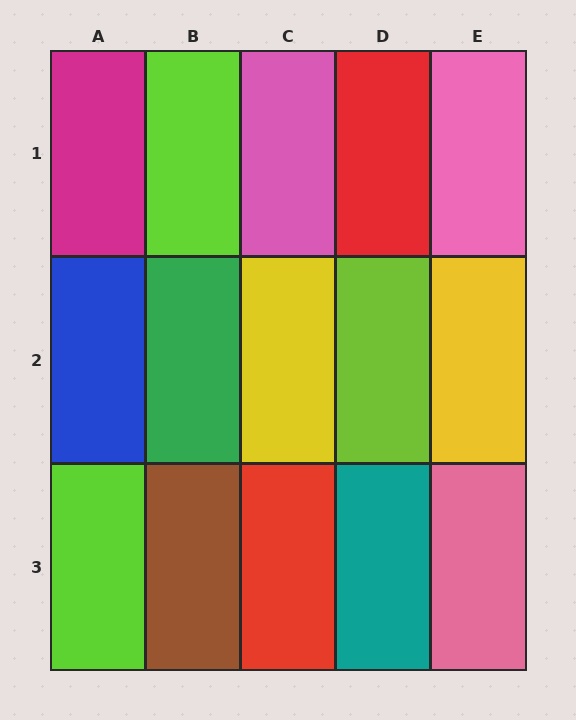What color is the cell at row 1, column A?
Magenta.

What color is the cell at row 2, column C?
Yellow.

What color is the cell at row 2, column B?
Green.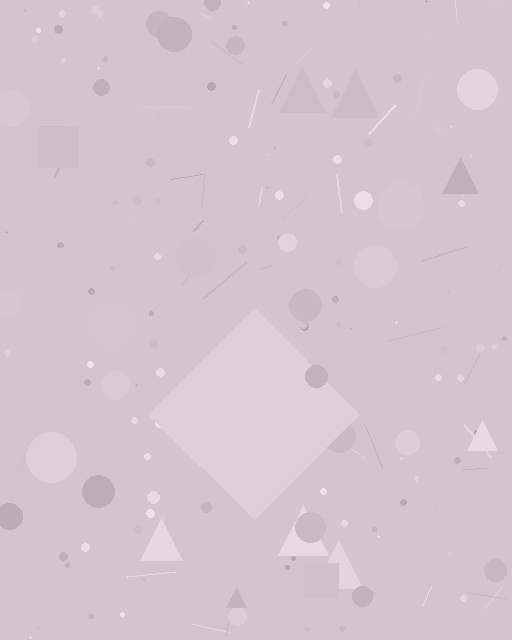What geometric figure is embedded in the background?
A diamond is embedded in the background.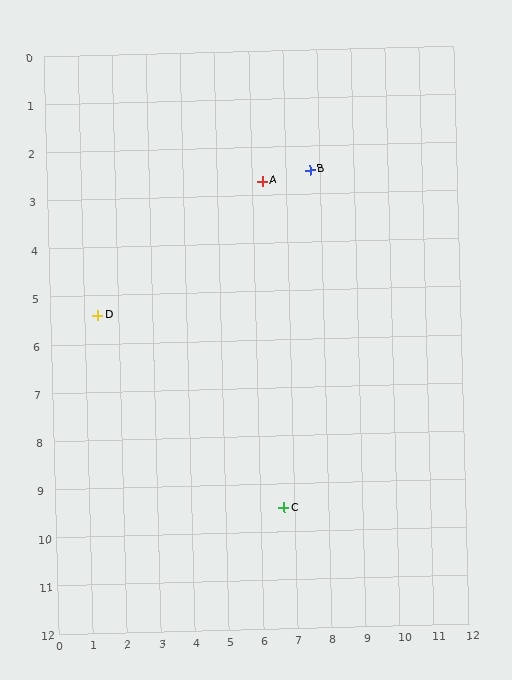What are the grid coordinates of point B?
Point B is at approximately (7.7, 2.5).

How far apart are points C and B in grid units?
Points C and B are about 7.1 grid units apart.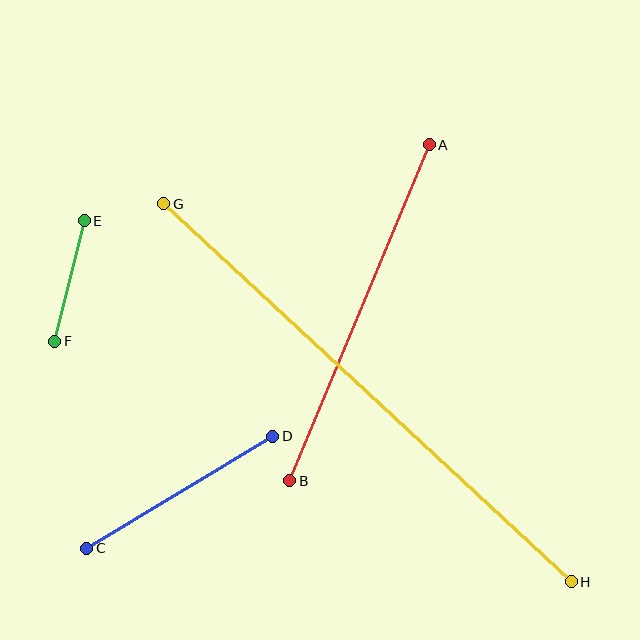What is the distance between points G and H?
The distance is approximately 556 pixels.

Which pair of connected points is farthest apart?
Points G and H are farthest apart.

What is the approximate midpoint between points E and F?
The midpoint is at approximately (69, 281) pixels.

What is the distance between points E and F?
The distance is approximately 124 pixels.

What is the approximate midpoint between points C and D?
The midpoint is at approximately (180, 492) pixels.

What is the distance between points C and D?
The distance is approximately 217 pixels.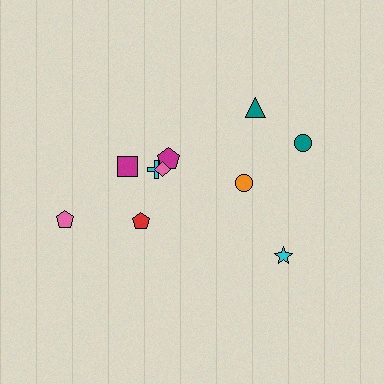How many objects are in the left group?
There are 6 objects.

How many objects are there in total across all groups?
There are 10 objects.